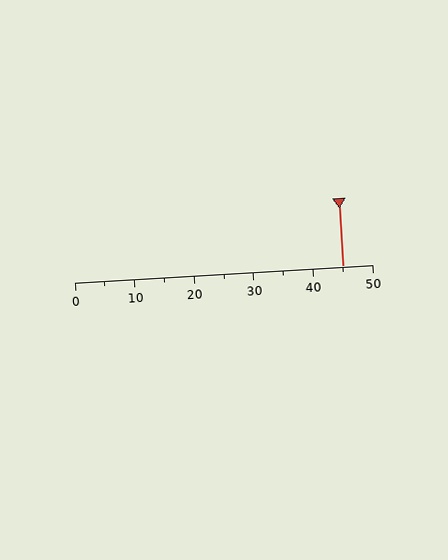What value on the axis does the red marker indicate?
The marker indicates approximately 45.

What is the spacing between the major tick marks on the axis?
The major ticks are spaced 10 apart.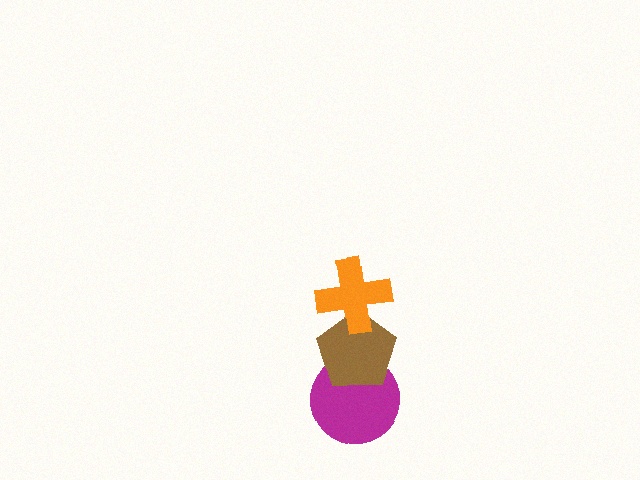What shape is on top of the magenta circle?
The brown pentagon is on top of the magenta circle.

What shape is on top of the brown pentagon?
The orange cross is on top of the brown pentagon.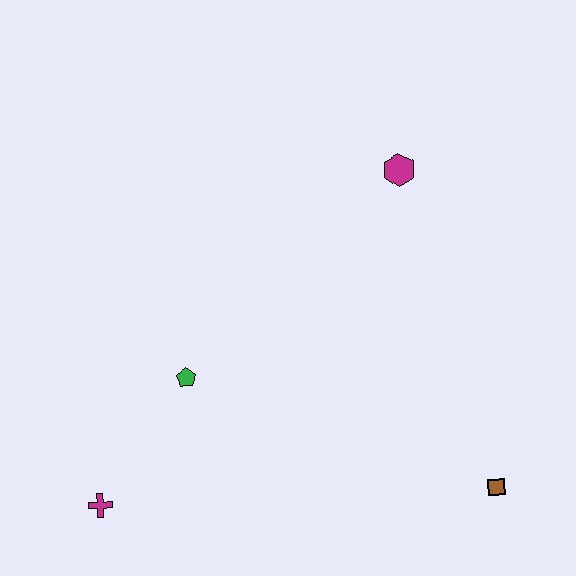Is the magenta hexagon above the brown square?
Yes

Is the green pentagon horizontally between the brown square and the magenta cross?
Yes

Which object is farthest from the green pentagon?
The brown square is farthest from the green pentagon.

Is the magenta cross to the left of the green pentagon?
Yes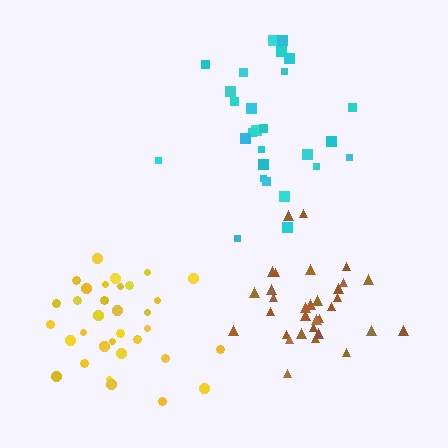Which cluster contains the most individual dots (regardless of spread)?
Yellow (33).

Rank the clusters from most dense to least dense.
yellow, brown, cyan.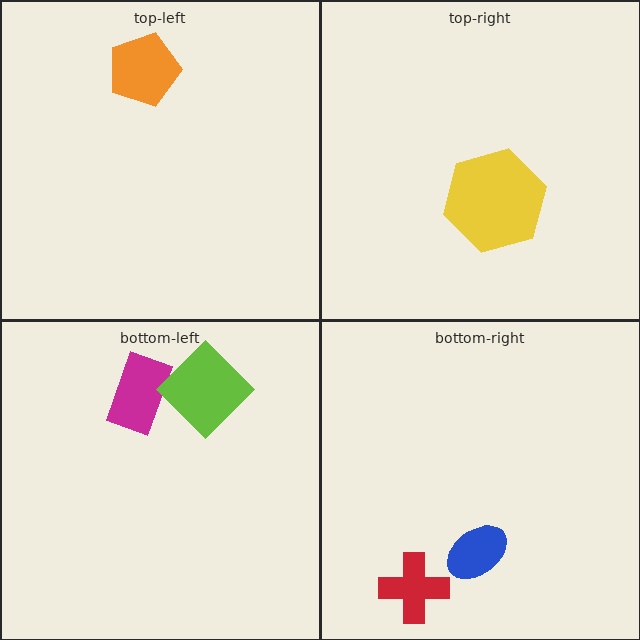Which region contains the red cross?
The bottom-right region.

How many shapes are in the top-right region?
1.